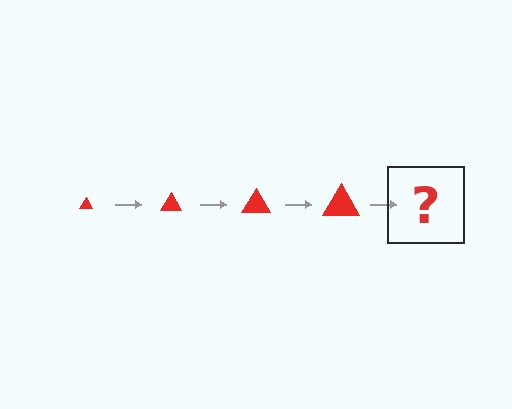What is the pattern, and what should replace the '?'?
The pattern is that the triangle gets progressively larger each step. The '?' should be a red triangle, larger than the previous one.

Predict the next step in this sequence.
The next step is a red triangle, larger than the previous one.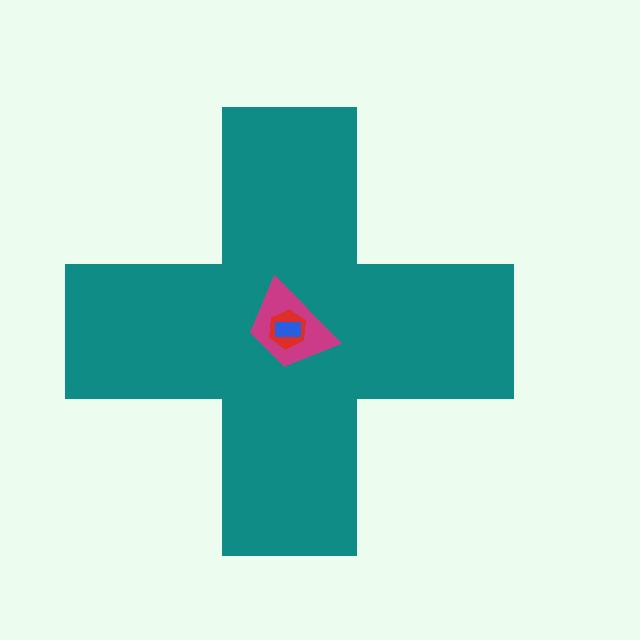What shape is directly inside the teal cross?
The magenta trapezoid.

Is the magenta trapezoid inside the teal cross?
Yes.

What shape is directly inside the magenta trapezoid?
The red hexagon.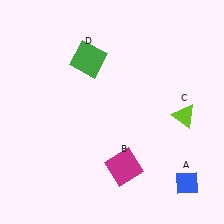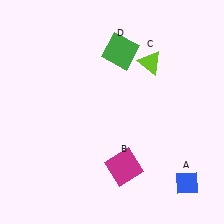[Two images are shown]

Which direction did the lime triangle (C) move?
The lime triangle (C) moved up.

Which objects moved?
The objects that moved are: the lime triangle (C), the green square (D).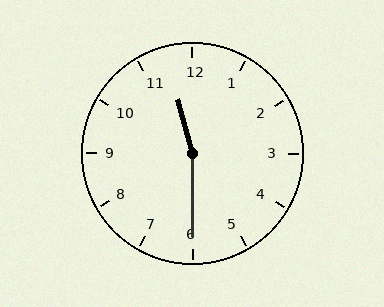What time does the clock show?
11:30.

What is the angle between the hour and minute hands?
Approximately 165 degrees.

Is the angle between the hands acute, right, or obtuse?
It is obtuse.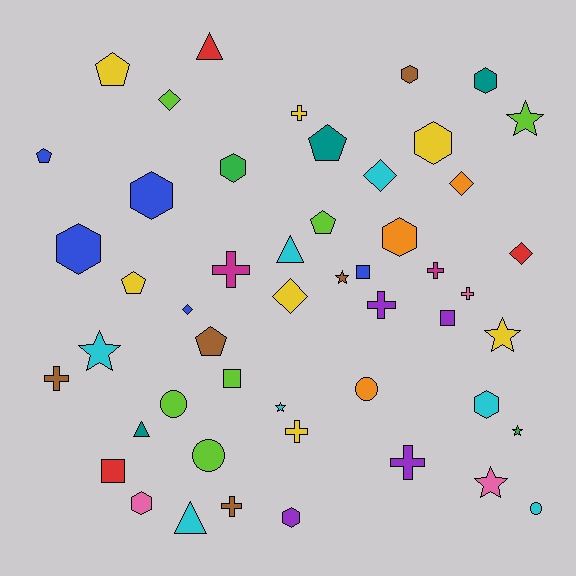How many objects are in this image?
There are 50 objects.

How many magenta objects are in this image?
There are 2 magenta objects.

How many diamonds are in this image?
There are 6 diamonds.